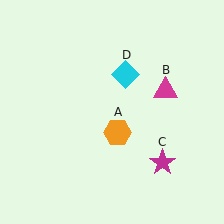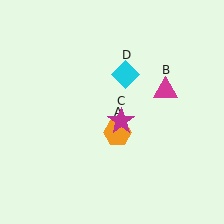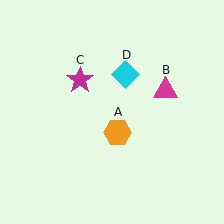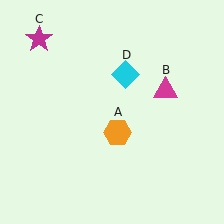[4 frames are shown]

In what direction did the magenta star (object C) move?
The magenta star (object C) moved up and to the left.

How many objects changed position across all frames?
1 object changed position: magenta star (object C).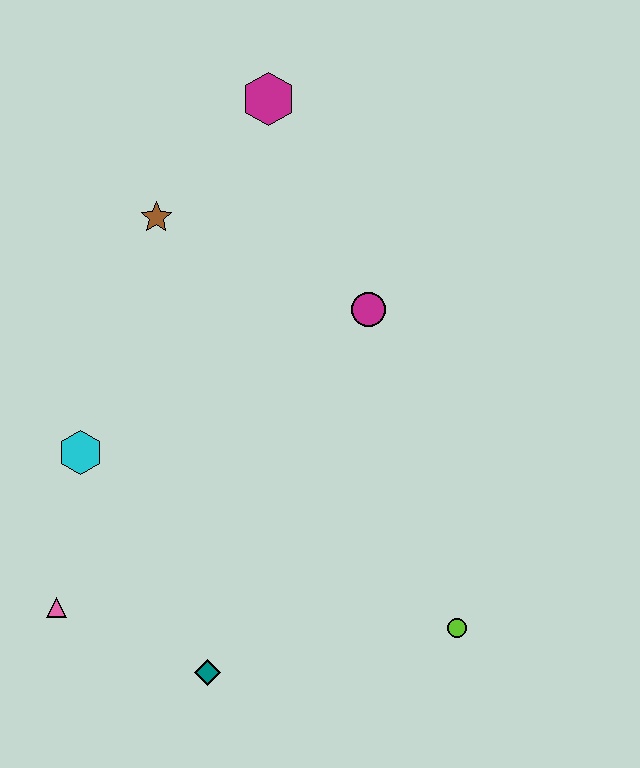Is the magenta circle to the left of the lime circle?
Yes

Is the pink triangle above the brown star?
No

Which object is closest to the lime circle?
The teal diamond is closest to the lime circle.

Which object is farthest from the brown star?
The lime circle is farthest from the brown star.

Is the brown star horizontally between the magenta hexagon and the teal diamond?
No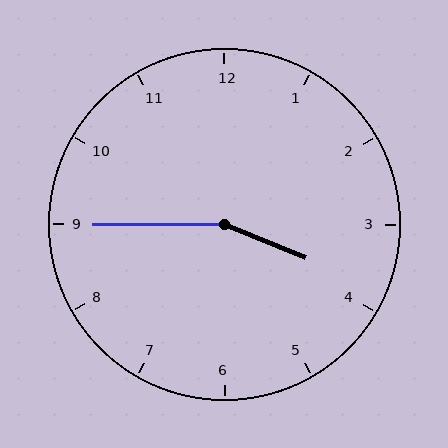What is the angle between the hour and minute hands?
Approximately 158 degrees.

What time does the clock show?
3:45.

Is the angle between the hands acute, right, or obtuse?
It is obtuse.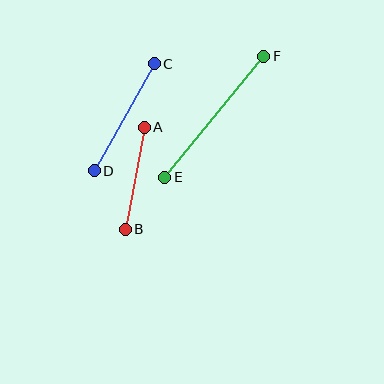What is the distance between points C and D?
The distance is approximately 123 pixels.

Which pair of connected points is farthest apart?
Points E and F are farthest apart.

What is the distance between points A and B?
The distance is approximately 104 pixels.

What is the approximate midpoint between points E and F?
The midpoint is at approximately (214, 117) pixels.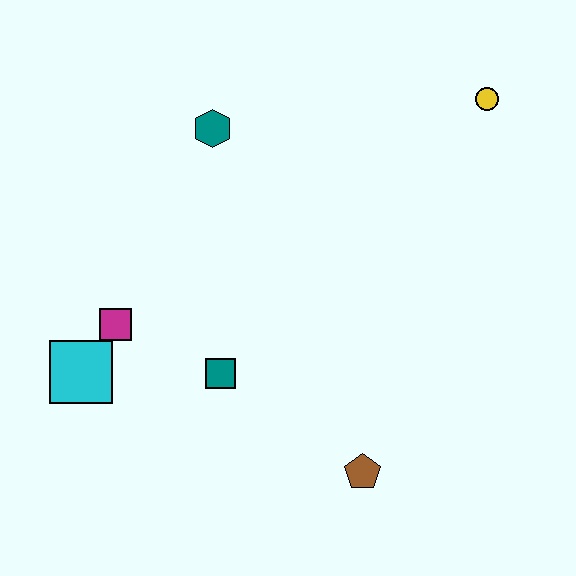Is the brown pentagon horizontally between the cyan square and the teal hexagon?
No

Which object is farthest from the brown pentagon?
The yellow circle is farthest from the brown pentagon.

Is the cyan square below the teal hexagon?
Yes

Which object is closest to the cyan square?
The magenta square is closest to the cyan square.